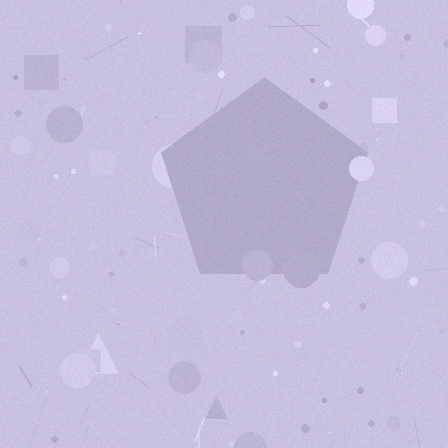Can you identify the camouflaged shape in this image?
The camouflaged shape is a pentagon.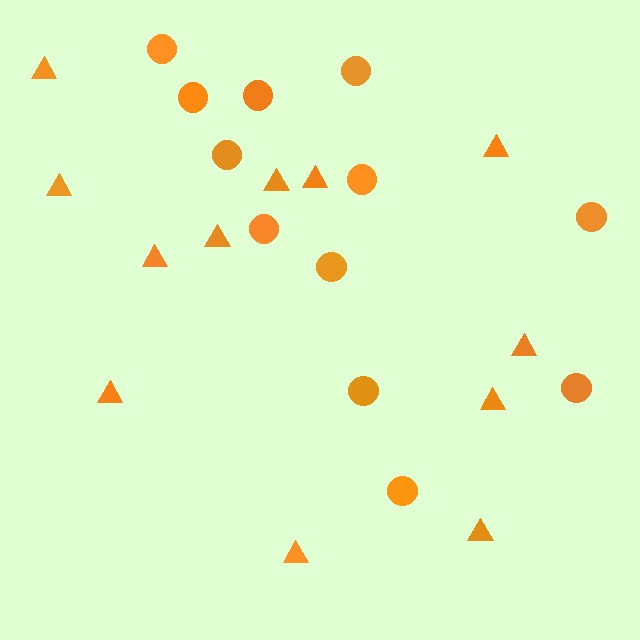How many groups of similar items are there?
There are 2 groups: one group of circles (12) and one group of triangles (12).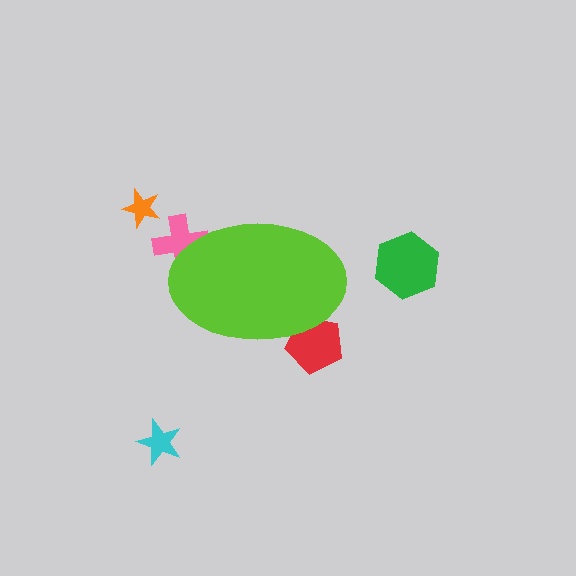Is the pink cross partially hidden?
Yes, the pink cross is partially hidden behind the lime ellipse.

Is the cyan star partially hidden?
No, the cyan star is fully visible.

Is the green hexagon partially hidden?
No, the green hexagon is fully visible.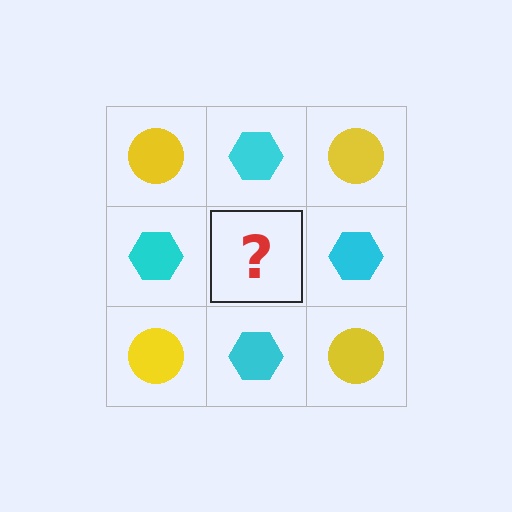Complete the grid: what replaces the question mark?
The question mark should be replaced with a yellow circle.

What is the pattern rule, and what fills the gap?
The rule is that it alternates yellow circle and cyan hexagon in a checkerboard pattern. The gap should be filled with a yellow circle.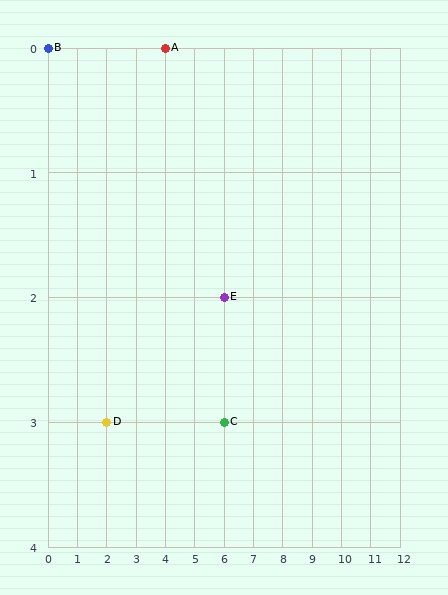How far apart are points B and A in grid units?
Points B and A are 4 columns apart.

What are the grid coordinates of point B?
Point B is at grid coordinates (0, 0).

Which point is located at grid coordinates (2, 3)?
Point D is at (2, 3).